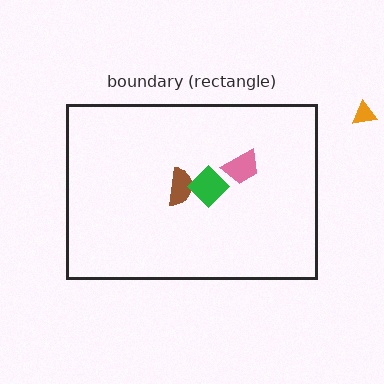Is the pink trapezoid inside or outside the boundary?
Inside.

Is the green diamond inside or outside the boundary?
Inside.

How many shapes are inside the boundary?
3 inside, 1 outside.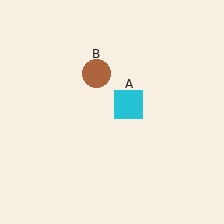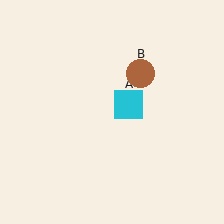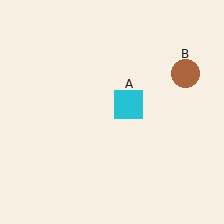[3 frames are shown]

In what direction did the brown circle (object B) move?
The brown circle (object B) moved right.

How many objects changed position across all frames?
1 object changed position: brown circle (object B).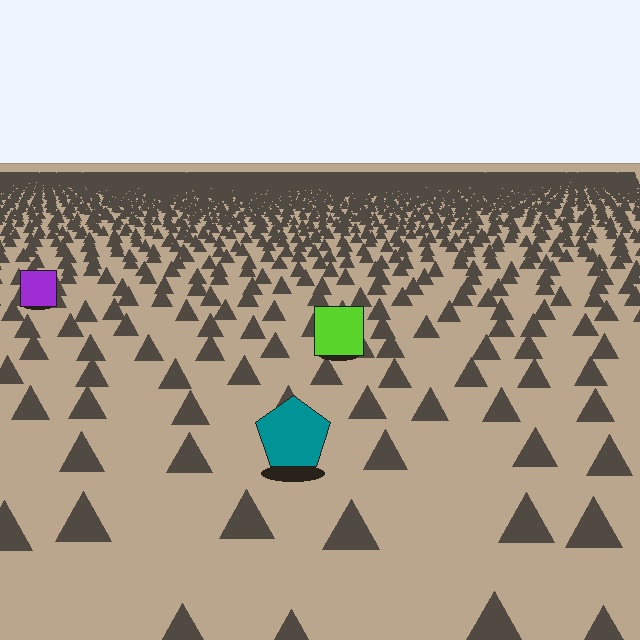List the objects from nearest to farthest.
From nearest to farthest: the teal pentagon, the lime square, the purple square.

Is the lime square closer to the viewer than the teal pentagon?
No. The teal pentagon is closer — you can tell from the texture gradient: the ground texture is coarser near it.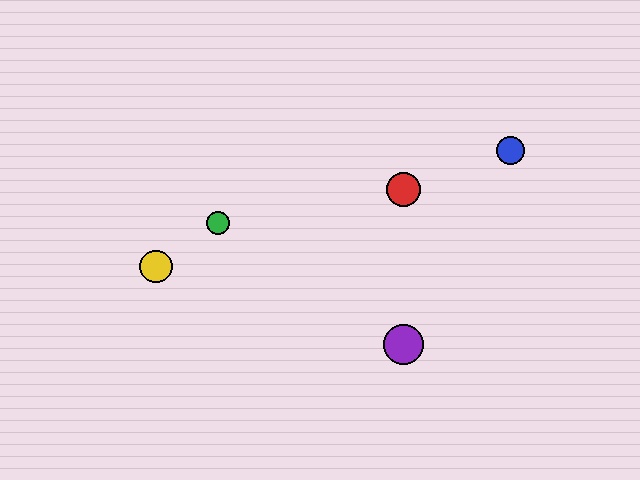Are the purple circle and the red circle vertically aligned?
Yes, both are at x≈404.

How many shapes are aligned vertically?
2 shapes (the red circle, the purple circle) are aligned vertically.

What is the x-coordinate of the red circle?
The red circle is at x≈404.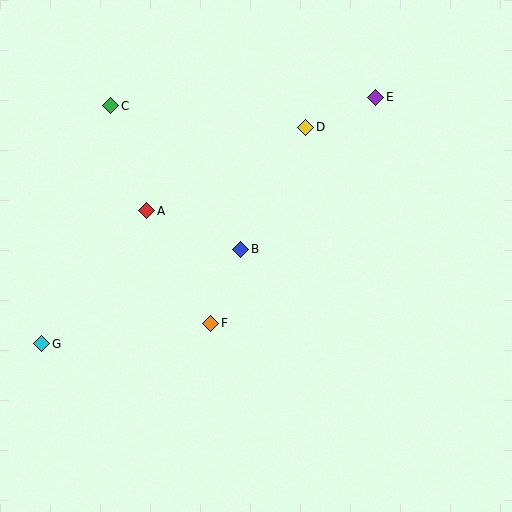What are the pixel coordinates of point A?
Point A is at (147, 211).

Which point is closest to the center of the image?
Point B at (241, 249) is closest to the center.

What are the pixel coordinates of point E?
Point E is at (376, 97).